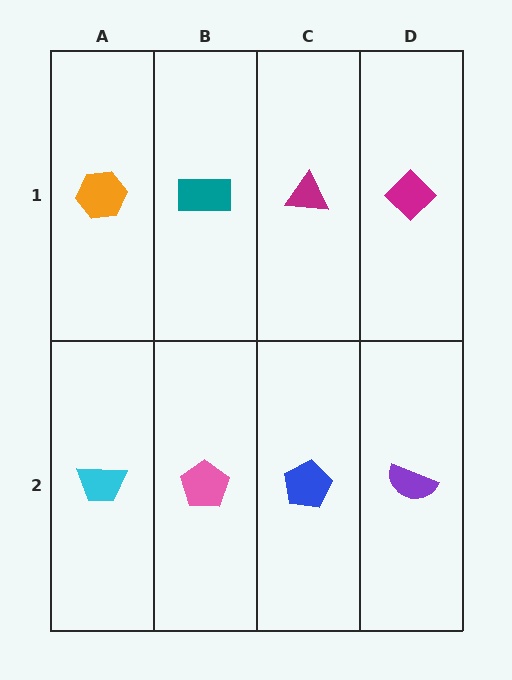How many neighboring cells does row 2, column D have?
2.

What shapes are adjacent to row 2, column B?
A teal rectangle (row 1, column B), a cyan trapezoid (row 2, column A), a blue pentagon (row 2, column C).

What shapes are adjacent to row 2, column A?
An orange hexagon (row 1, column A), a pink pentagon (row 2, column B).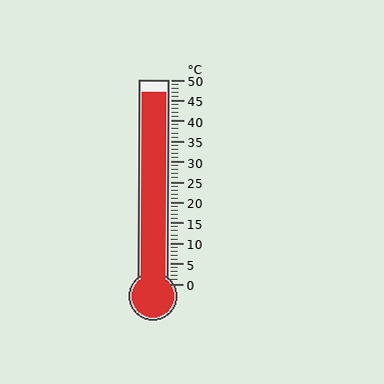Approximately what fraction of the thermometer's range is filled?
The thermometer is filled to approximately 95% of its range.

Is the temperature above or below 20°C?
The temperature is above 20°C.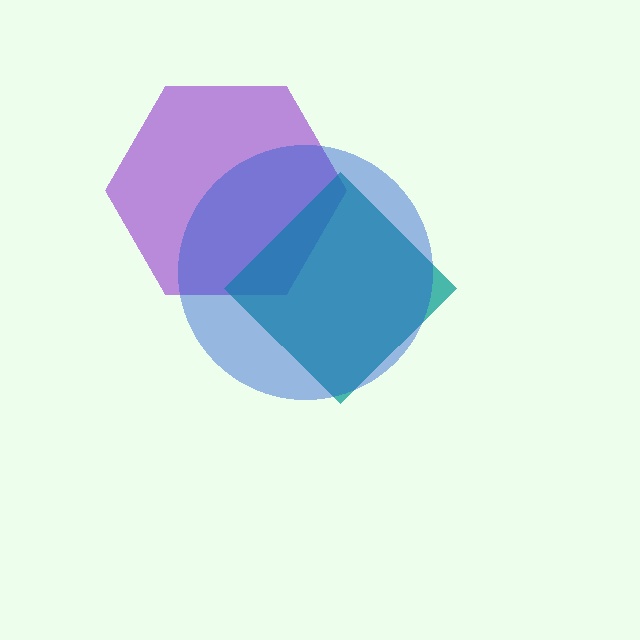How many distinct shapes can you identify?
There are 3 distinct shapes: a purple hexagon, a teal diamond, a blue circle.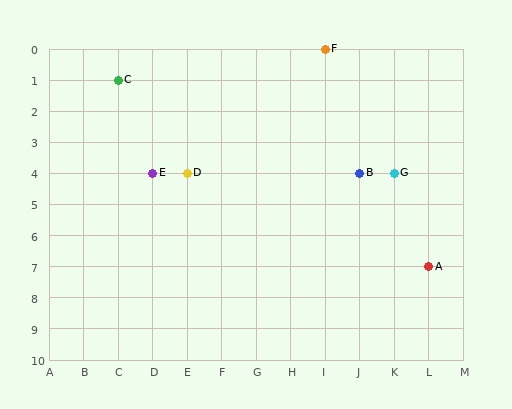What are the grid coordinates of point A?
Point A is at grid coordinates (L, 7).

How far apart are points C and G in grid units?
Points C and G are 8 columns and 3 rows apart (about 8.5 grid units diagonally).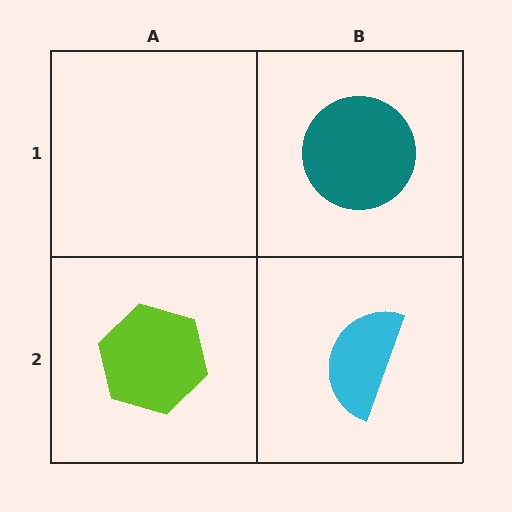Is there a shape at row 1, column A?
No, that cell is empty.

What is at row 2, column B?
A cyan semicircle.